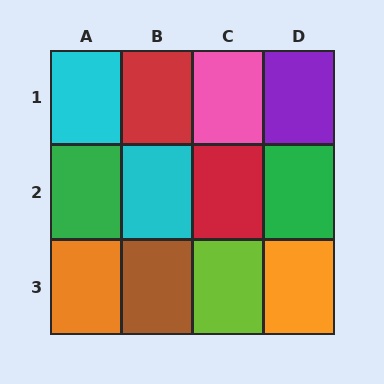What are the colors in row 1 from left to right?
Cyan, red, pink, purple.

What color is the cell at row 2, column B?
Cyan.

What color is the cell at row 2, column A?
Green.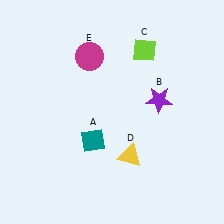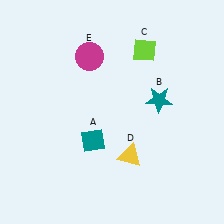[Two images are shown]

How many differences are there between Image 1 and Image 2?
There is 1 difference between the two images.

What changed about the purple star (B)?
In Image 1, B is purple. In Image 2, it changed to teal.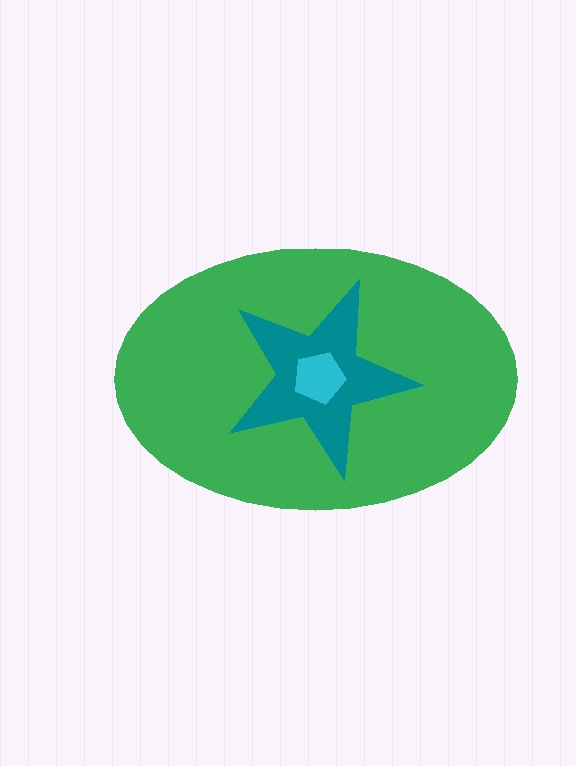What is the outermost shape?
The green ellipse.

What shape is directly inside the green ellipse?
The teal star.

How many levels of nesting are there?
3.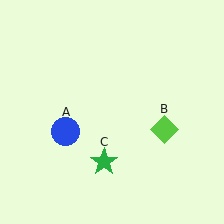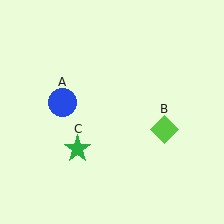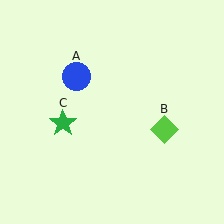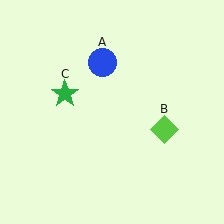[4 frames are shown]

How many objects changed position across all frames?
2 objects changed position: blue circle (object A), green star (object C).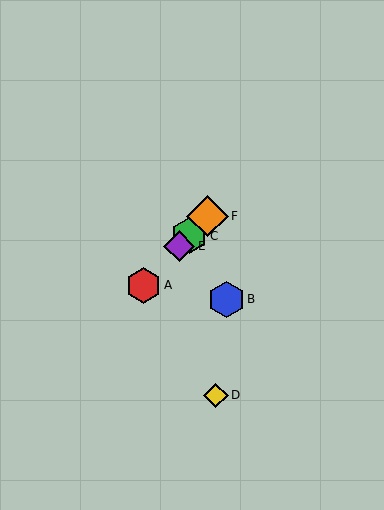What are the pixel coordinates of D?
Object D is at (216, 395).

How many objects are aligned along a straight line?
4 objects (A, C, E, F) are aligned along a straight line.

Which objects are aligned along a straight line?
Objects A, C, E, F are aligned along a straight line.